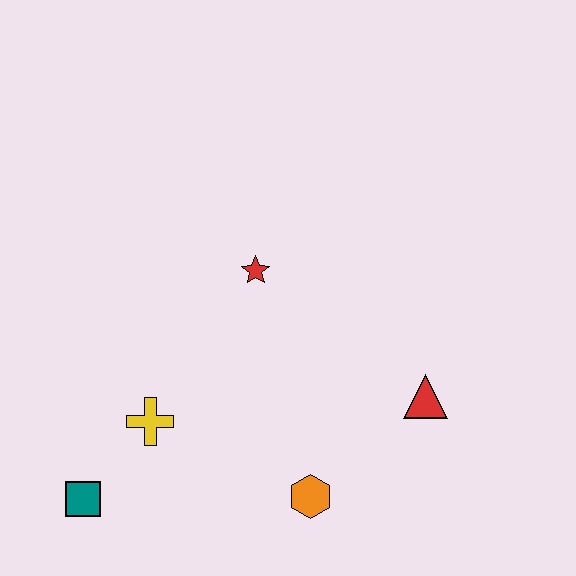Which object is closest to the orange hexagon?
The red triangle is closest to the orange hexagon.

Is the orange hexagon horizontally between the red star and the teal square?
No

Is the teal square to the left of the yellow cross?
Yes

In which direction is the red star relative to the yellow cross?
The red star is above the yellow cross.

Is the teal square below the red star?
Yes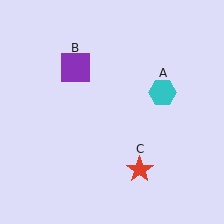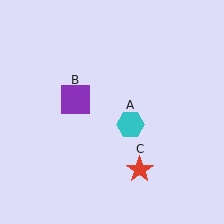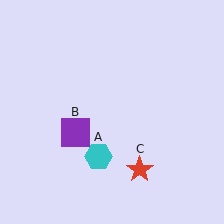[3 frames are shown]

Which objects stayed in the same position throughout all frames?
Red star (object C) remained stationary.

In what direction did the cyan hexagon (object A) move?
The cyan hexagon (object A) moved down and to the left.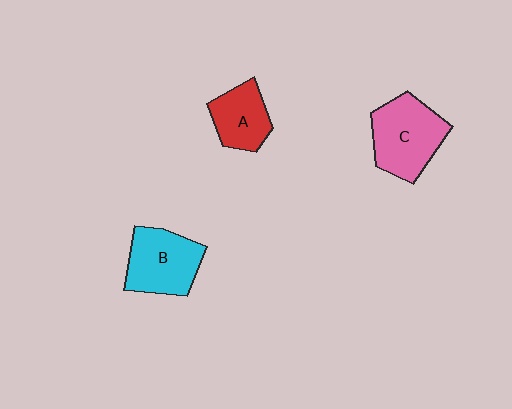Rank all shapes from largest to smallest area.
From largest to smallest: C (pink), B (cyan), A (red).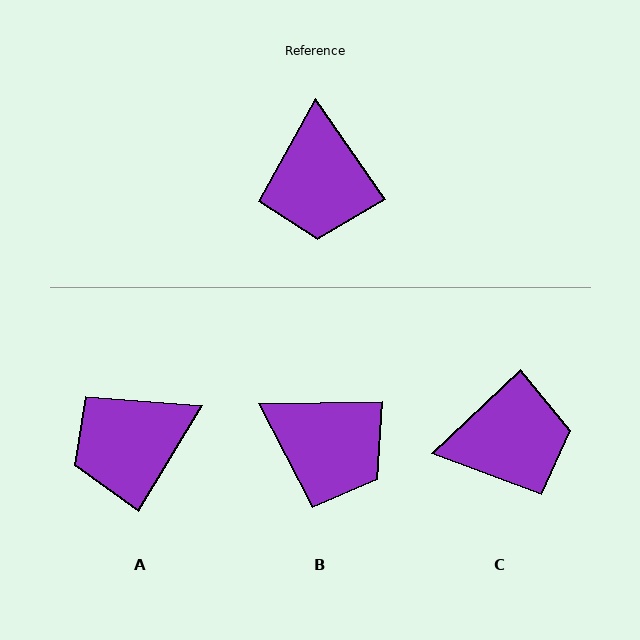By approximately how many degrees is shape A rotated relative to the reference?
Approximately 66 degrees clockwise.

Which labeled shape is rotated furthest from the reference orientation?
C, about 98 degrees away.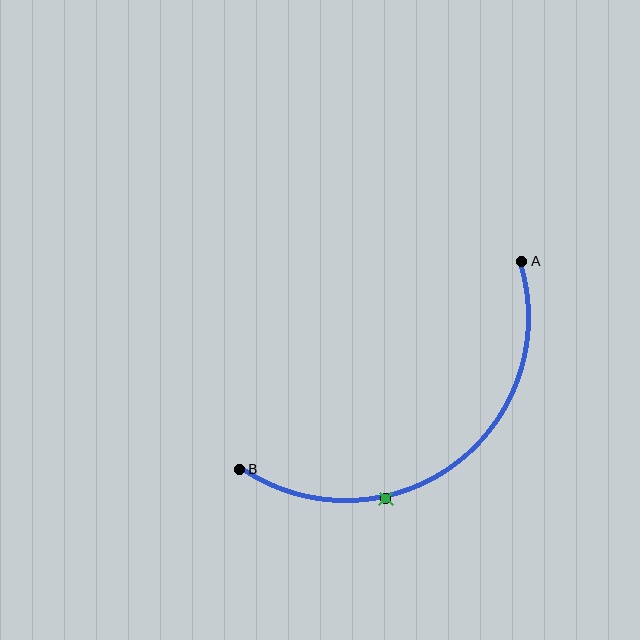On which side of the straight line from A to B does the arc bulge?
The arc bulges below and to the right of the straight line connecting A and B.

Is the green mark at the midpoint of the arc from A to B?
No. The green mark lies on the arc but is closer to endpoint B. The arc midpoint would be at the point on the curve equidistant along the arc from both A and B.